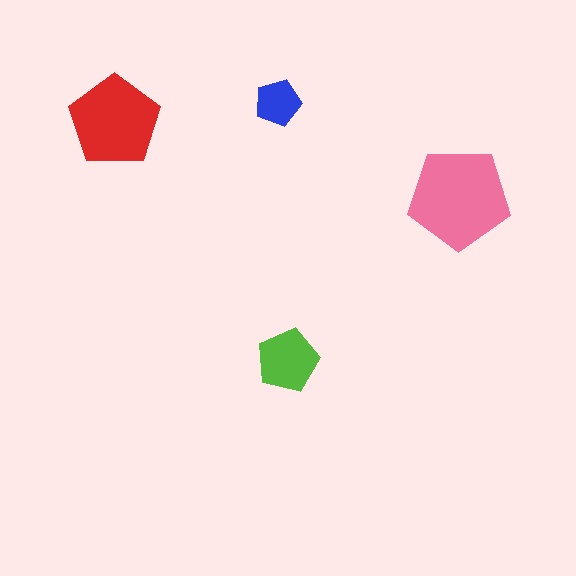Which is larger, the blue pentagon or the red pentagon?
The red one.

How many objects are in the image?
There are 4 objects in the image.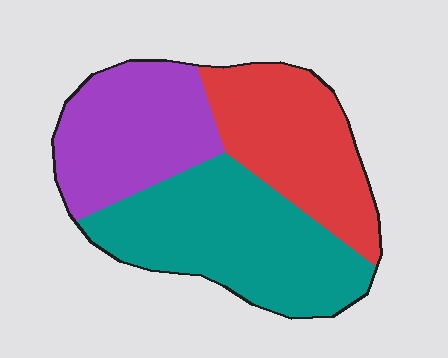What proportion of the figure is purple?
Purple covers roughly 30% of the figure.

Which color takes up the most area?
Teal, at roughly 40%.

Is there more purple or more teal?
Teal.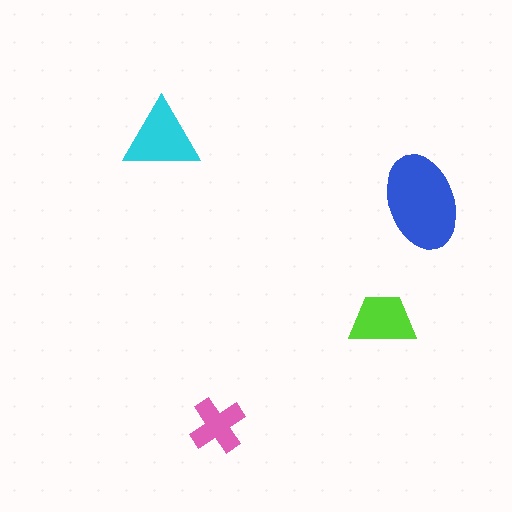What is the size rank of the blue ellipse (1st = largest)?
1st.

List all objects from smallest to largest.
The pink cross, the lime trapezoid, the cyan triangle, the blue ellipse.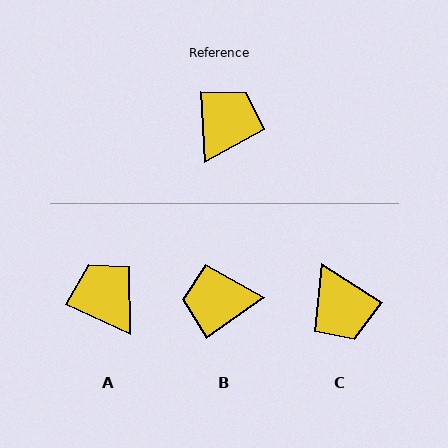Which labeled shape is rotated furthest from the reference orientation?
C, about 126 degrees away.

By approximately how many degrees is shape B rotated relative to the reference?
Approximately 122 degrees counter-clockwise.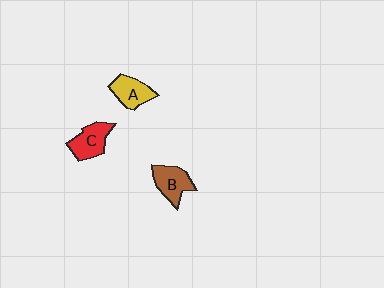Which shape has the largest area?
Shape C (red).